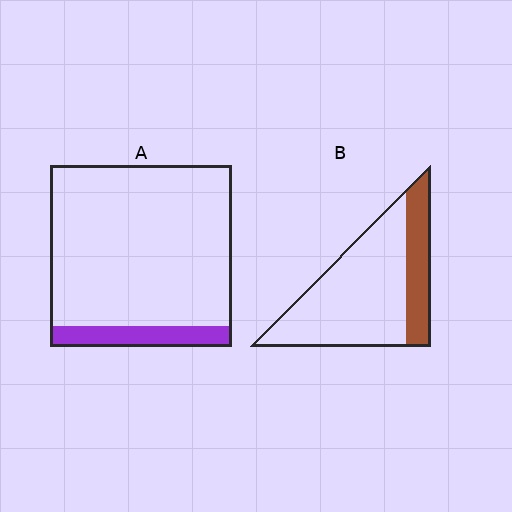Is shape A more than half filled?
No.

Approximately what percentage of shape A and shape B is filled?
A is approximately 10% and B is approximately 25%.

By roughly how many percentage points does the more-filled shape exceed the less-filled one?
By roughly 15 percentage points (B over A).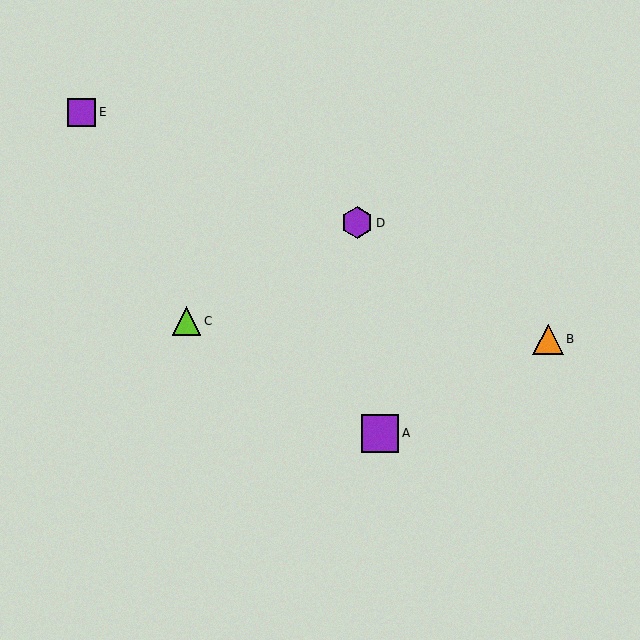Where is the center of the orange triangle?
The center of the orange triangle is at (548, 339).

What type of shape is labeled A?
Shape A is a purple square.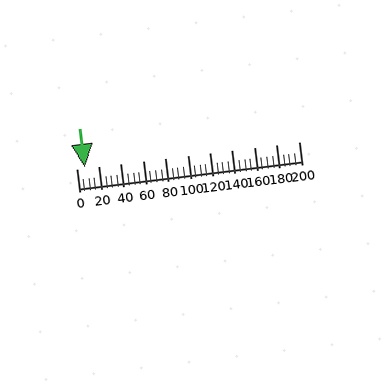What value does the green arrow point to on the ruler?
The green arrow points to approximately 8.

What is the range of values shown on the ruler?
The ruler shows values from 0 to 200.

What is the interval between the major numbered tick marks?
The major tick marks are spaced 20 units apart.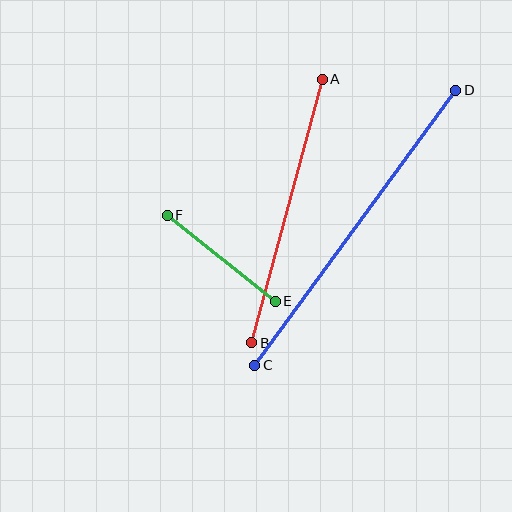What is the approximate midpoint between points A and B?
The midpoint is at approximately (287, 211) pixels.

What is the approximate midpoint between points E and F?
The midpoint is at approximately (221, 258) pixels.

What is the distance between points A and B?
The distance is approximately 272 pixels.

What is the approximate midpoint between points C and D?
The midpoint is at approximately (355, 228) pixels.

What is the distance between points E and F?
The distance is approximately 138 pixels.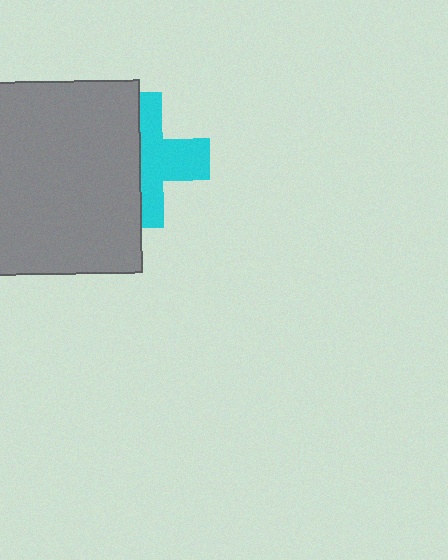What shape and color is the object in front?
The object in front is a gray square.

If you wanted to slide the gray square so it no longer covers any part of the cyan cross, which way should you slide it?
Slide it left — that is the most direct way to separate the two shapes.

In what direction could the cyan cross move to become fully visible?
The cyan cross could move right. That would shift it out from behind the gray square entirely.